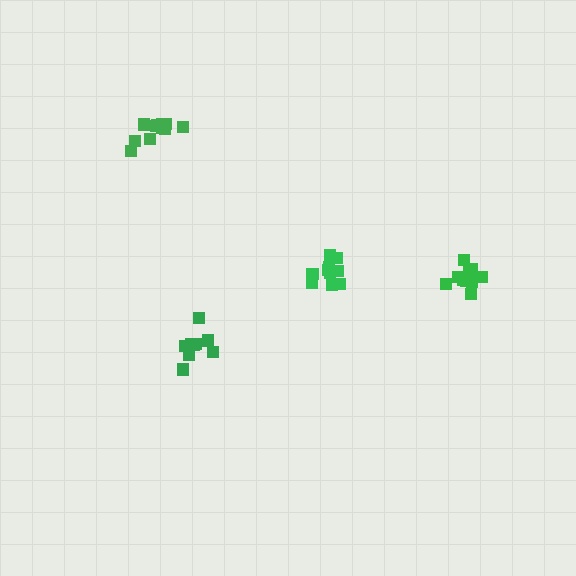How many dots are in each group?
Group 1: 11 dots, Group 2: 9 dots, Group 3: 11 dots, Group 4: 11 dots (42 total).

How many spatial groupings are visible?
There are 4 spatial groupings.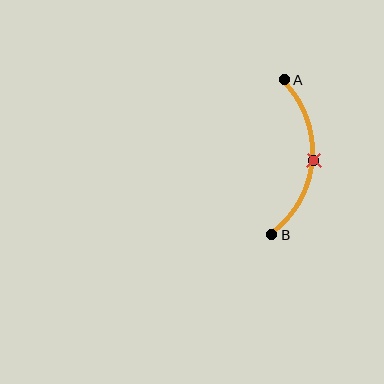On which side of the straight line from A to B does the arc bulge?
The arc bulges to the right of the straight line connecting A and B.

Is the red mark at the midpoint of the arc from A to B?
Yes. The red mark lies on the arc at equal arc-length from both A and B — it is the arc midpoint.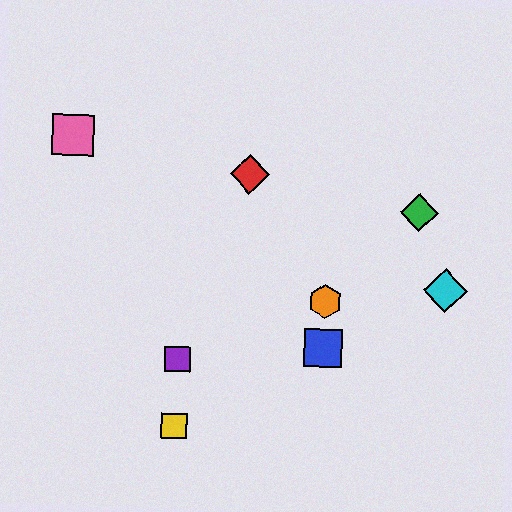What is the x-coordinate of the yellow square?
The yellow square is at x≈174.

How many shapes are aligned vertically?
2 shapes (the blue square, the orange hexagon) are aligned vertically.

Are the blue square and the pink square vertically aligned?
No, the blue square is at x≈323 and the pink square is at x≈73.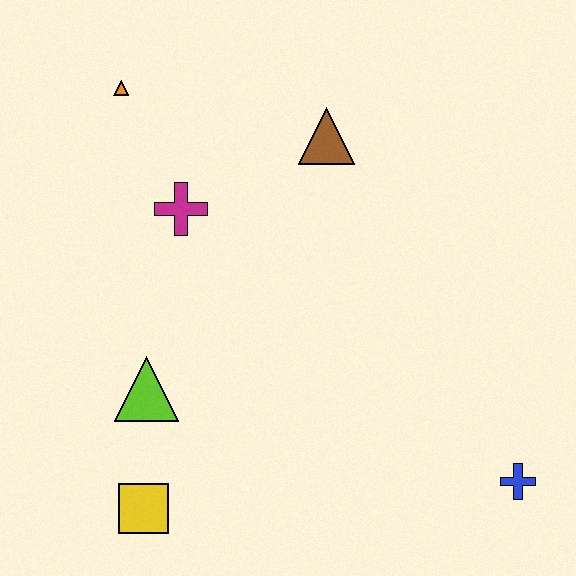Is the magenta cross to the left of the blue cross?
Yes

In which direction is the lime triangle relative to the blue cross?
The lime triangle is to the left of the blue cross.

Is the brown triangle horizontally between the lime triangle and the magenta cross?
No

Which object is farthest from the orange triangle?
The blue cross is farthest from the orange triangle.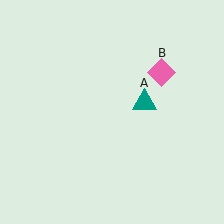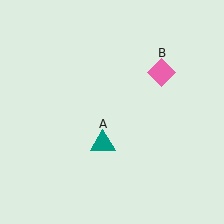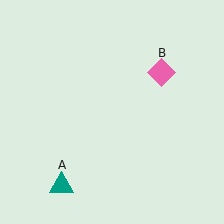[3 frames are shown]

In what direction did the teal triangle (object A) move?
The teal triangle (object A) moved down and to the left.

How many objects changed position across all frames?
1 object changed position: teal triangle (object A).